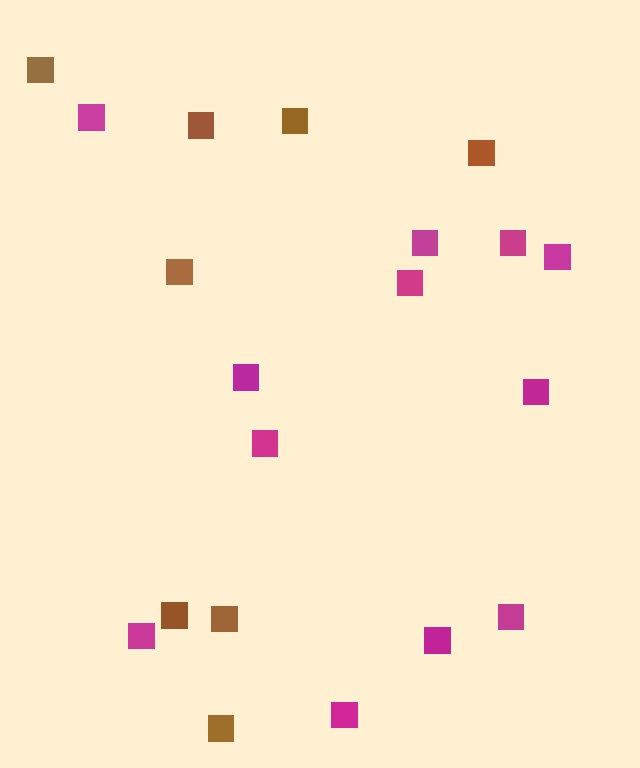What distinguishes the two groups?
There are 2 groups: one group of brown squares (8) and one group of magenta squares (12).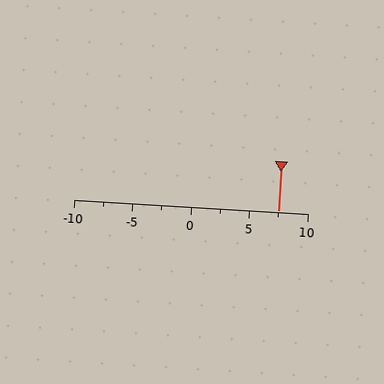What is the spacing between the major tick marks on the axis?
The major ticks are spaced 5 apart.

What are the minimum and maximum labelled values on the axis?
The axis runs from -10 to 10.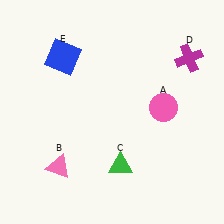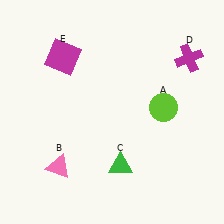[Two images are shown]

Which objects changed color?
A changed from pink to lime. E changed from blue to magenta.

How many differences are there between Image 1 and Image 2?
There are 2 differences between the two images.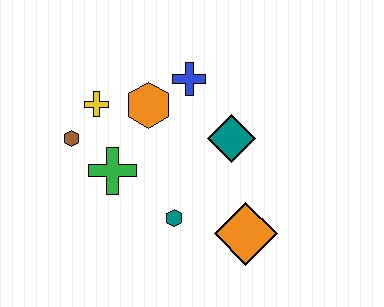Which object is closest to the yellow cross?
The brown hexagon is closest to the yellow cross.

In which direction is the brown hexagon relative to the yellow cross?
The brown hexagon is below the yellow cross.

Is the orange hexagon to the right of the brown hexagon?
Yes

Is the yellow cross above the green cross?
Yes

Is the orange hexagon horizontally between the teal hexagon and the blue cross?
No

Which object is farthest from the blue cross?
The orange diamond is farthest from the blue cross.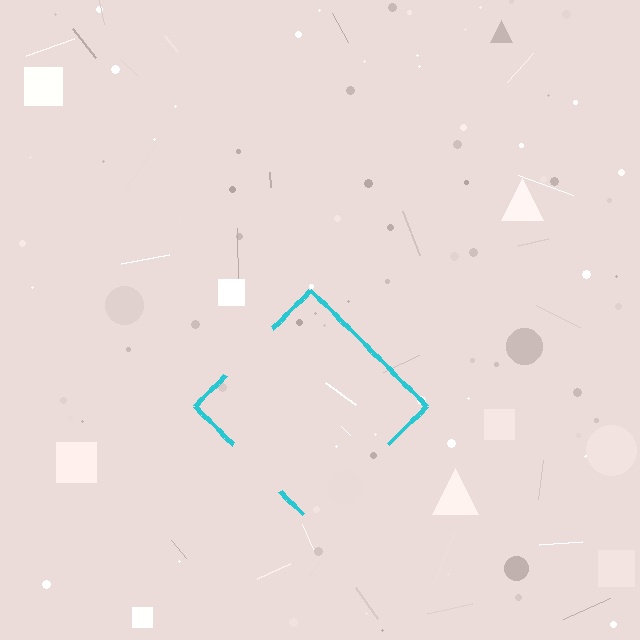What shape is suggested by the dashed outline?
The dashed outline suggests a diamond.